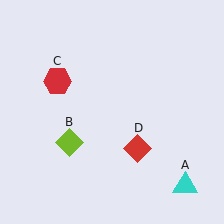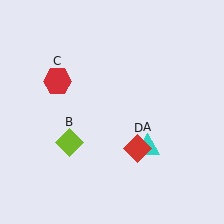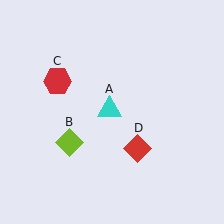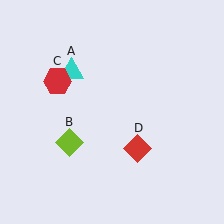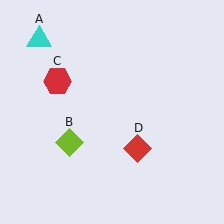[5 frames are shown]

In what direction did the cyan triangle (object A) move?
The cyan triangle (object A) moved up and to the left.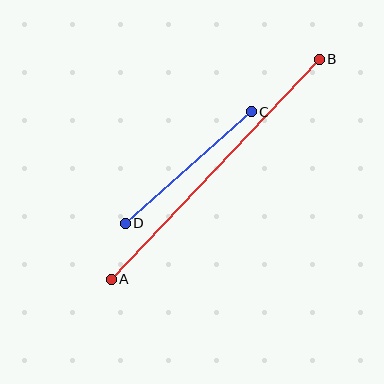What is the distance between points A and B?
The distance is approximately 303 pixels.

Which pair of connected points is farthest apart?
Points A and B are farthest apart.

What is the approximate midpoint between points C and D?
The midpoint is at approximately (188, 168) pixels.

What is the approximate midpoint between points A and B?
The midpoint is at approximately (215, 169) pixels.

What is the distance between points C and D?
The distance is approximately 168 pixels.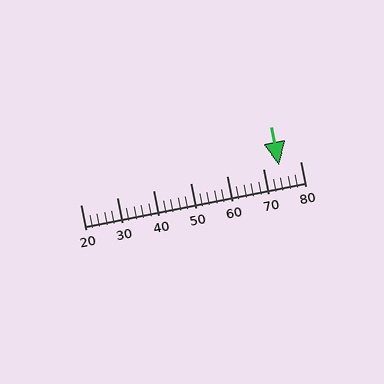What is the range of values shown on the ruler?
The ruler shows values from 20 to 80.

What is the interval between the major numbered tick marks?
The major tick marks are spaced 10 units apart.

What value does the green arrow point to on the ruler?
The green arrow points to approximately 74.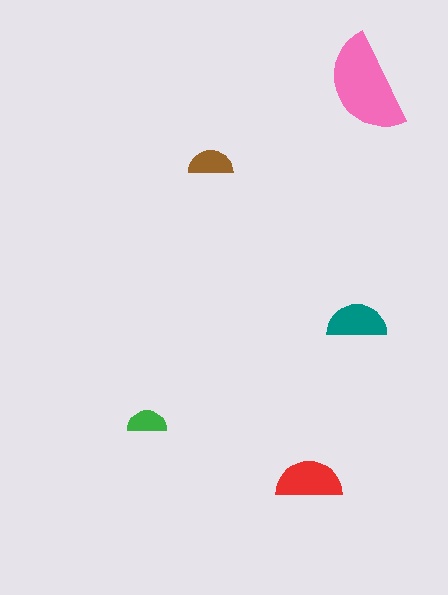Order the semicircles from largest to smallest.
the pink one, the red one, the teal one, the brown one, the green one.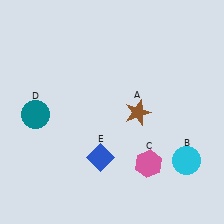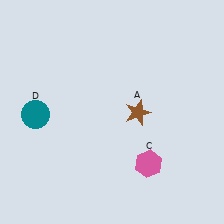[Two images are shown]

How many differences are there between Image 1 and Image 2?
There are 2 differences between the two images.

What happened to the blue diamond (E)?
The blue diamond (E) was removed in Image 2. It was in the bottom-left area of Image 1.